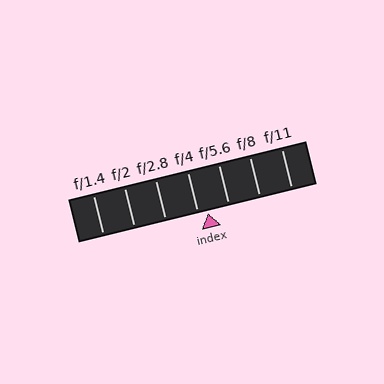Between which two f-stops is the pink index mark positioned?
The index mark is between f/4 and f/5.6.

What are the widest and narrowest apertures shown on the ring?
The widest aperture shown is f/1.4 and the narrowest is f/11.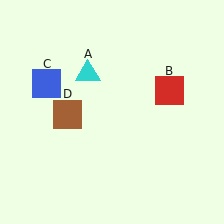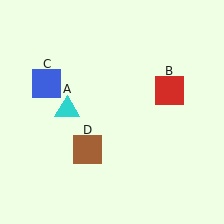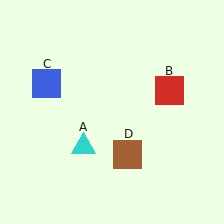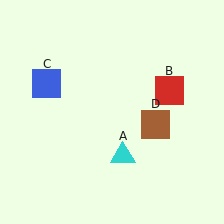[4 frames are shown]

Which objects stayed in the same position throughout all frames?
Red square (object B) and blue square (object C) remained stationary.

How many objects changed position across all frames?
2 objects changed position: cyan triangle (object A), brown square (object D).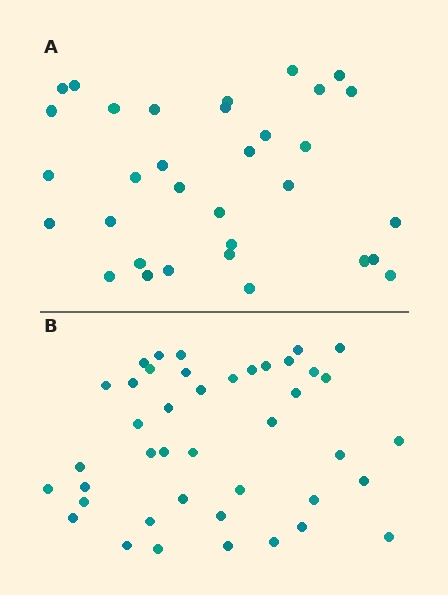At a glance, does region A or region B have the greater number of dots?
Region B (the bottom region) has more dots.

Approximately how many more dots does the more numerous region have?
Region B has roughly 8 or so more dots than region A.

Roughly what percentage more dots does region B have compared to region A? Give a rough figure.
About 25% more.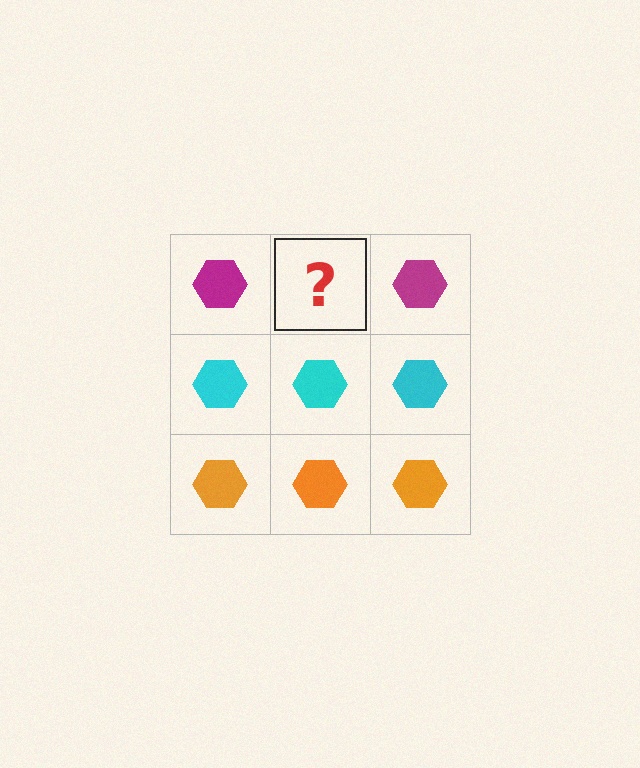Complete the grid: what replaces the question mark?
The question mark should be replaced with a magenta hexagon.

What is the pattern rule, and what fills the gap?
The rule is that each row has a consistent color. The gap should be filled with a magenta hexagon.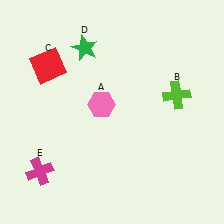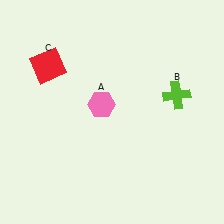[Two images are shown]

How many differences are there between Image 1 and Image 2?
There are 2 differences between the two images.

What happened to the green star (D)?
The green star (D) was removed in Image 2. It was in the top-left area of Image 1.